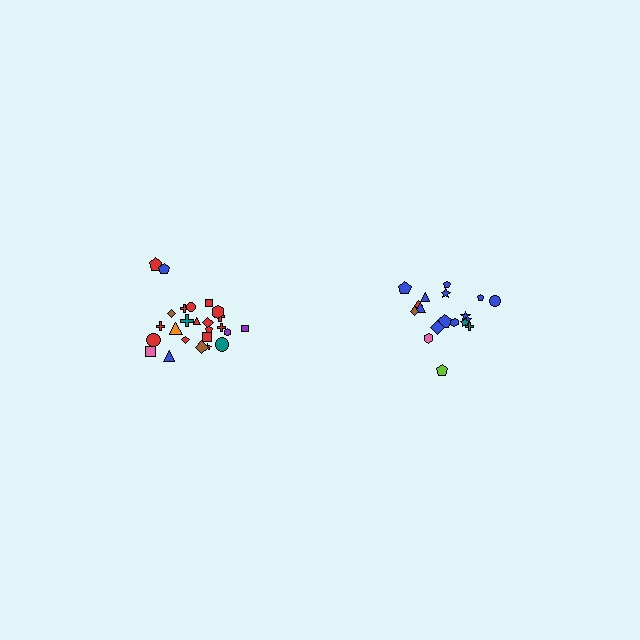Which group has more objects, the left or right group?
The left group.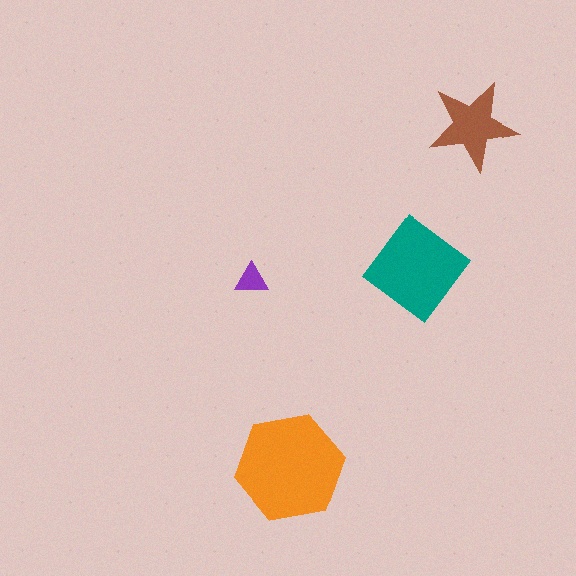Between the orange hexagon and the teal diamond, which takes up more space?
The orange hexagon.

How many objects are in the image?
There are 4 objects in the image.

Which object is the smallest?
The purple triangle.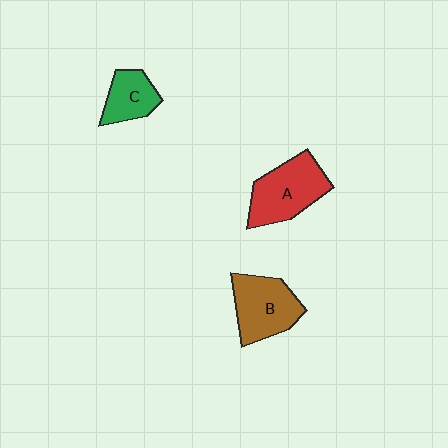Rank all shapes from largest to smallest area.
From largest to smallest: A (red), B (brown), C (green).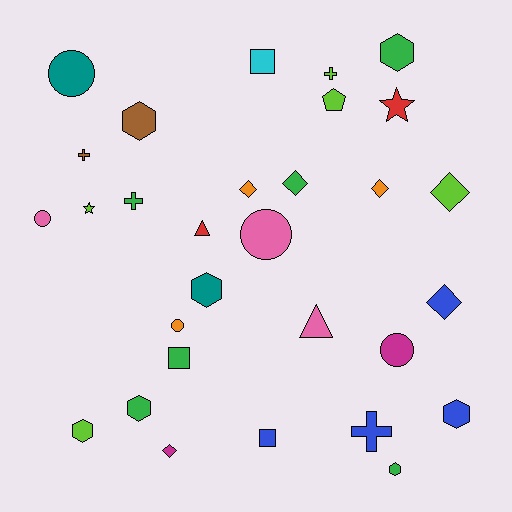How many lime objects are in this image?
There are 5 lime objects.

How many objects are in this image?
There are 30 objects.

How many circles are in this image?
There are 5 circles.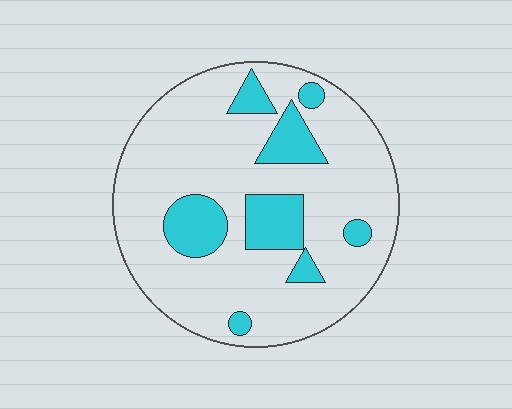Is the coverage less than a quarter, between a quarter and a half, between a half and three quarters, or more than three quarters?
Less than a quarter.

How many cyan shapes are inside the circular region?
8.